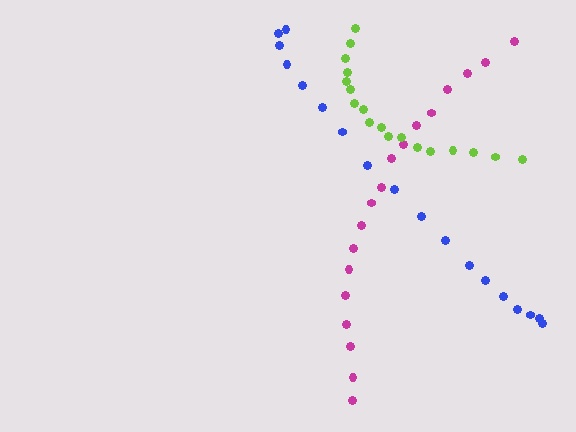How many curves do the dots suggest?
There are 3 distinct paths.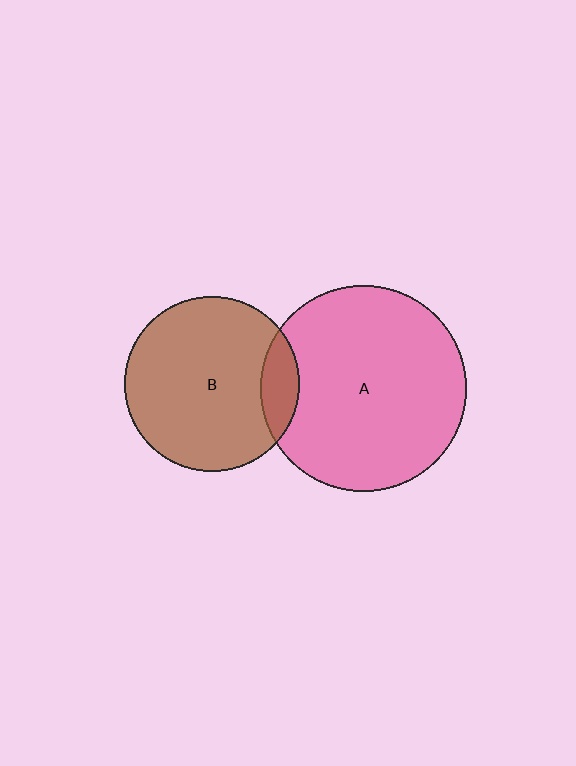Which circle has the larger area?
Circle A (pink).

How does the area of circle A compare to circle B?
Approximately 1.4 times.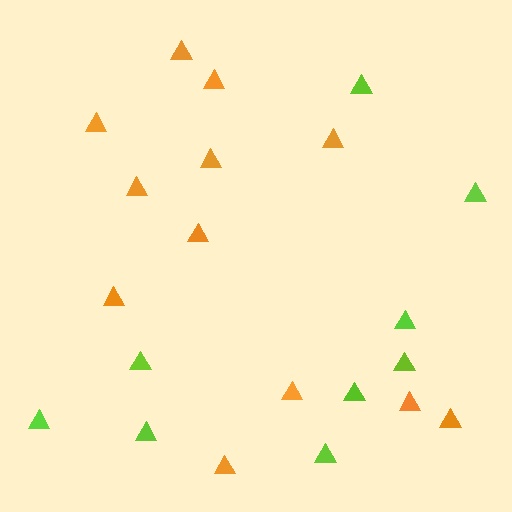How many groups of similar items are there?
There are 2 groups: one group of lime triangles (9) and one group of orange triangles (12).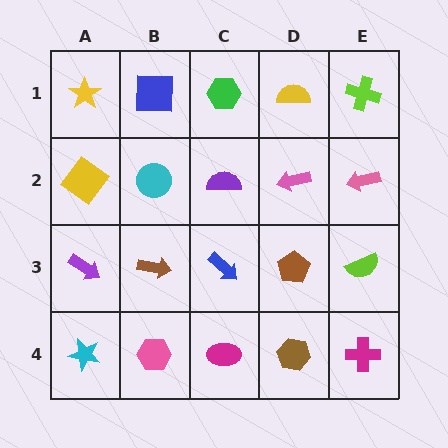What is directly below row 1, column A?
A yellow diamond.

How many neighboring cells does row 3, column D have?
4.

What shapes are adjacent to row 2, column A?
A yellow star (row 1, column A), a purple arrow (row 3, column A), a cyan circle (row 2, column B).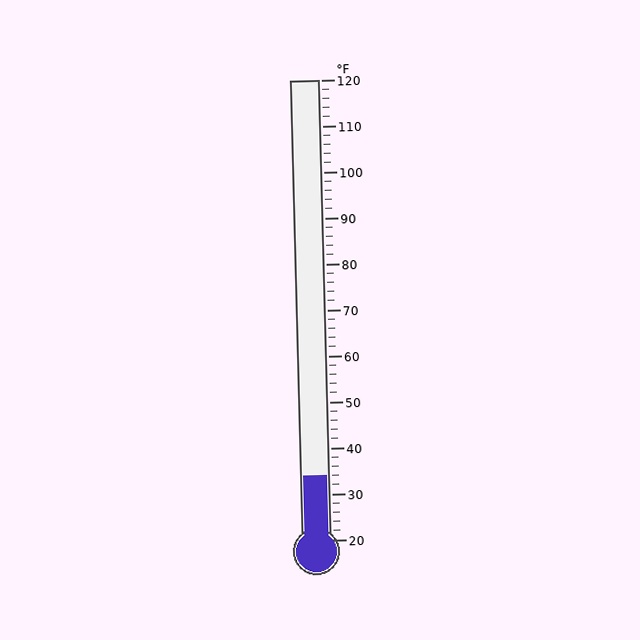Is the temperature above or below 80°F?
The temperature is below 80°F.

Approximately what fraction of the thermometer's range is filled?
The thermometer is filled to approximately 15% of its range.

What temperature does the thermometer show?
The thermometer shows approximately 34°F.